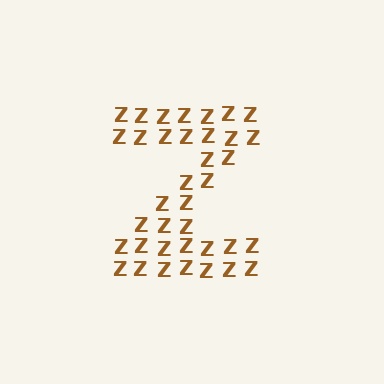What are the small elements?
The small elements are letter Z's.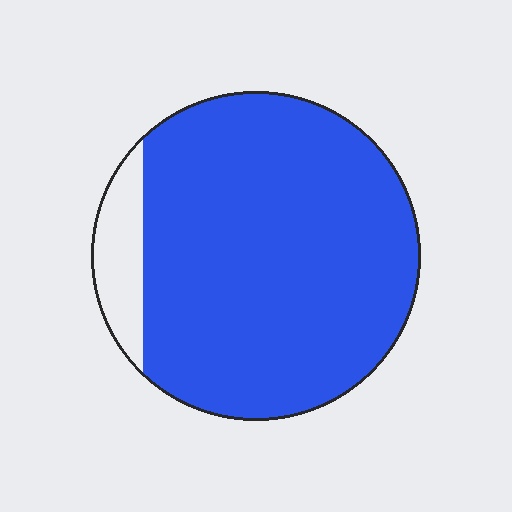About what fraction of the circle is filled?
About nine tenths (9/10).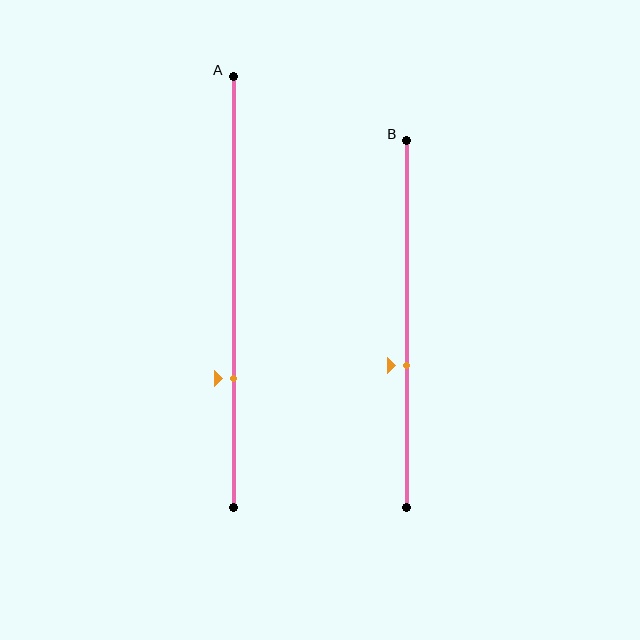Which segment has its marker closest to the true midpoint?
Segment B has its marker closest to the true midpoint.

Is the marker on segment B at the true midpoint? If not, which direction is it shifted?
No, the marker on segment B is shifted downward by about 11% of the segment length.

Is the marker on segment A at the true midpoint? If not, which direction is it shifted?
No, the marker on segment A is shifted downward by about 20% of the segment length.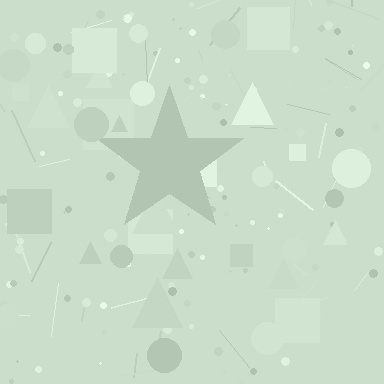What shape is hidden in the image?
A star is hidden in the image.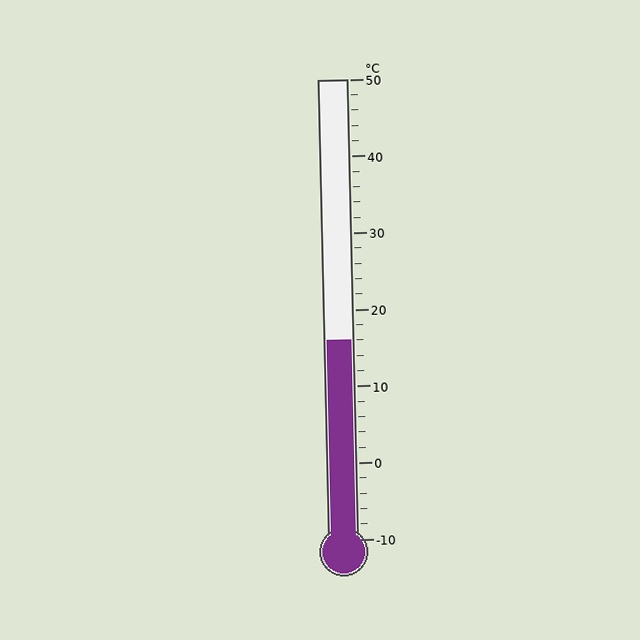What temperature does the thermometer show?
The thermometer shows approximately 16°C.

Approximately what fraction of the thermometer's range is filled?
The thermometer is filled to approximately 45% of its range.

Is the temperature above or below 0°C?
The temperature is above 0°C.